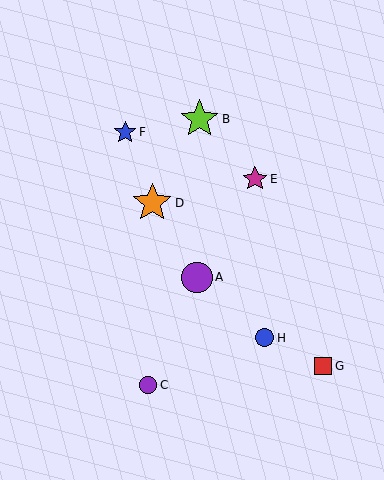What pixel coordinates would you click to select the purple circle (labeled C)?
Click at (148, 385) to select the purple circle C.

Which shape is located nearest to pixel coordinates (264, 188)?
The magenta star (labeled E) at (255, 179) is nearest to that location.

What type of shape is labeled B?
Shape B is a lime star.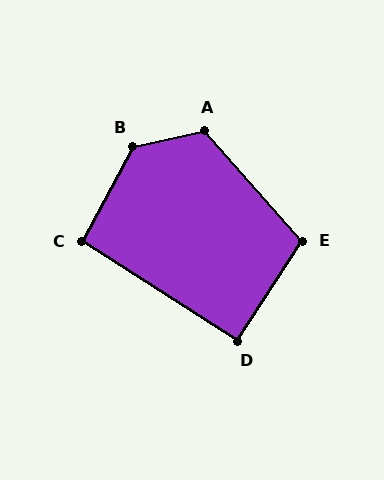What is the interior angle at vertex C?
Approximately 94 degrees (approximately right).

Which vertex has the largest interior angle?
B, at approximately 131 degrees.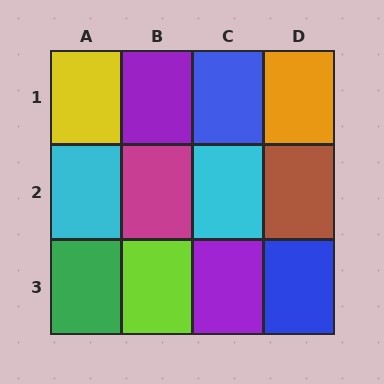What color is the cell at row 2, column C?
Cyan.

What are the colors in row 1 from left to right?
Yellow, purple, blue, orange.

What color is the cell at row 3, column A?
Green.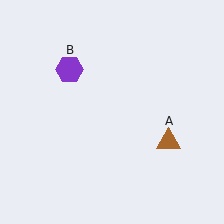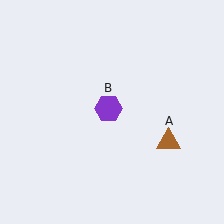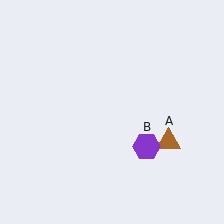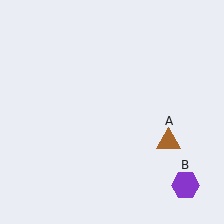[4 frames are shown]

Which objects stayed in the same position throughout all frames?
Brown triangle (object A) remained stationary.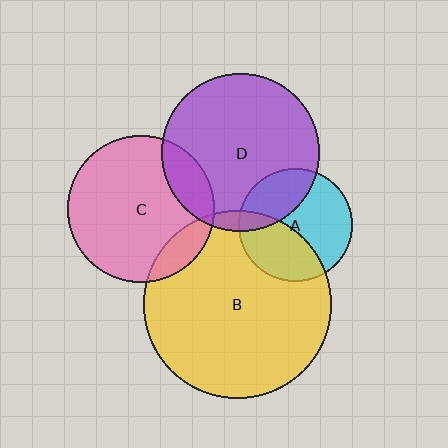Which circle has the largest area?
Circle B (yellow).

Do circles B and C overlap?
Yes.